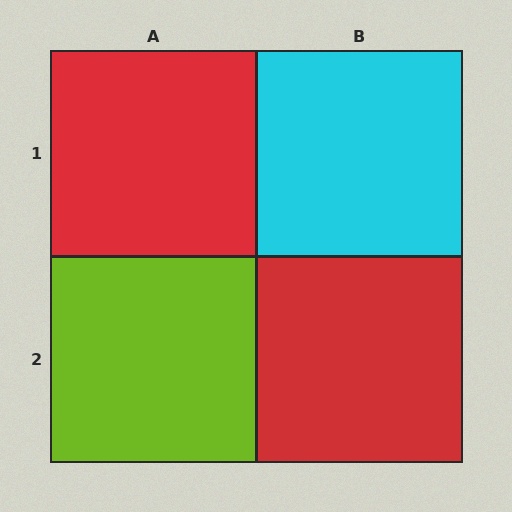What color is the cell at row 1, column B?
Cyan.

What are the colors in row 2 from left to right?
Lime, red.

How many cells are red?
2 cells are red.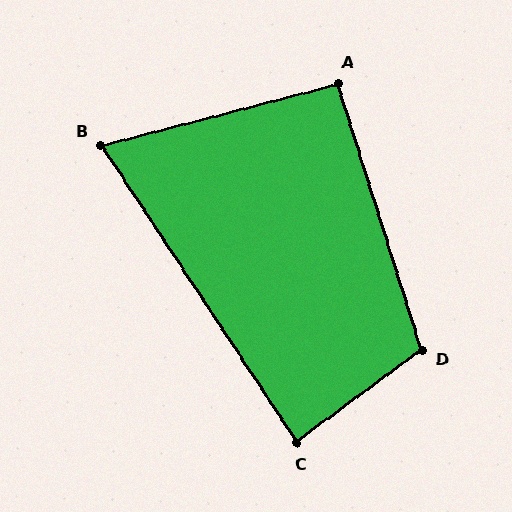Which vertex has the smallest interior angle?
B, at approximately 71 degrees.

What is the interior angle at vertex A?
Approximately 93 degrees (approximately right).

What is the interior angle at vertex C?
Approximately 87 degrees (approximately right).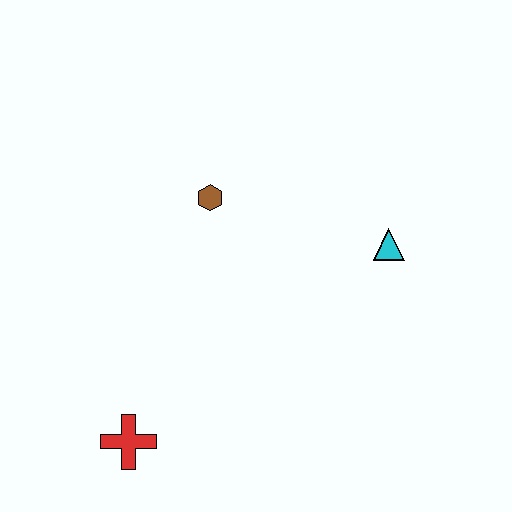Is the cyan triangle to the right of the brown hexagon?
Yes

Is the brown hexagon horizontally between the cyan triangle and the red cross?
Yes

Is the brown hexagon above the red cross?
Yes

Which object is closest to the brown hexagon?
The cyan triangle is closest to the brown hexagon.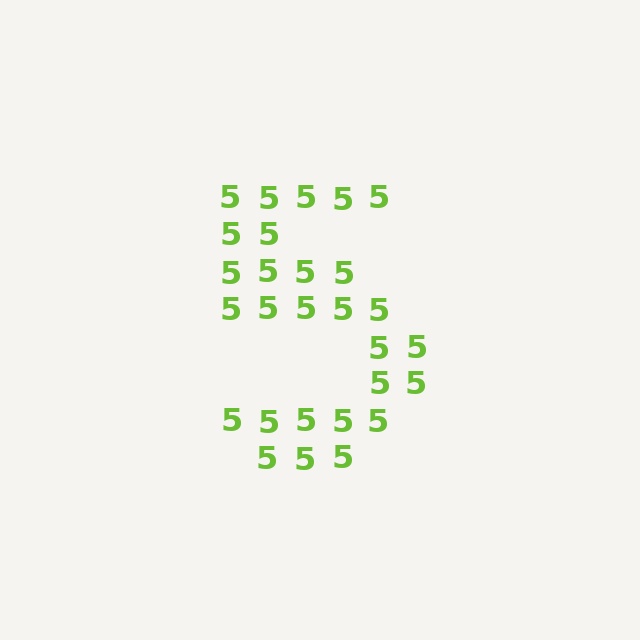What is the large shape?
The large shape is the digit 5.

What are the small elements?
The small elements are digit 5's.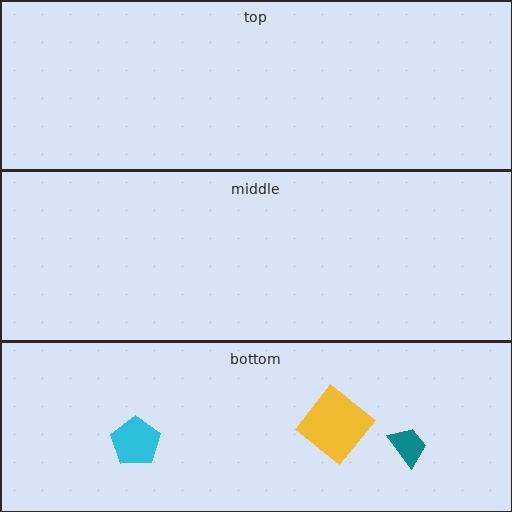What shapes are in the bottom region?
The cyan pentagon, the teal trapezoid, the yellow diamond.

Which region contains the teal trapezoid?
The bottom region.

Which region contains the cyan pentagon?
The bottom region.